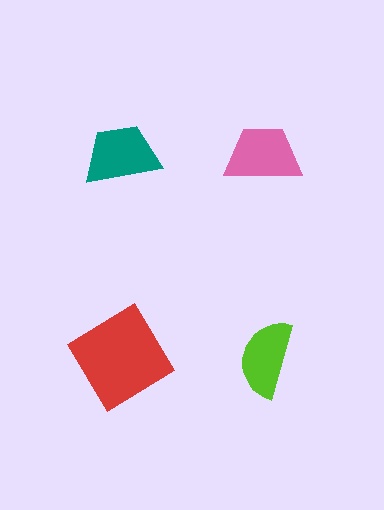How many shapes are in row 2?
2 shapes.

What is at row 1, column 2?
A pink trapezoid.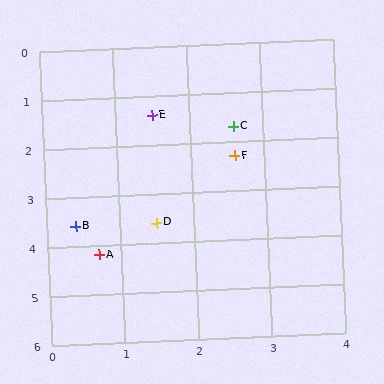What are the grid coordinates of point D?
Point D is at approximately (1.5, 3.6).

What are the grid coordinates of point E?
Point E is at approximately (1.5, 1.4).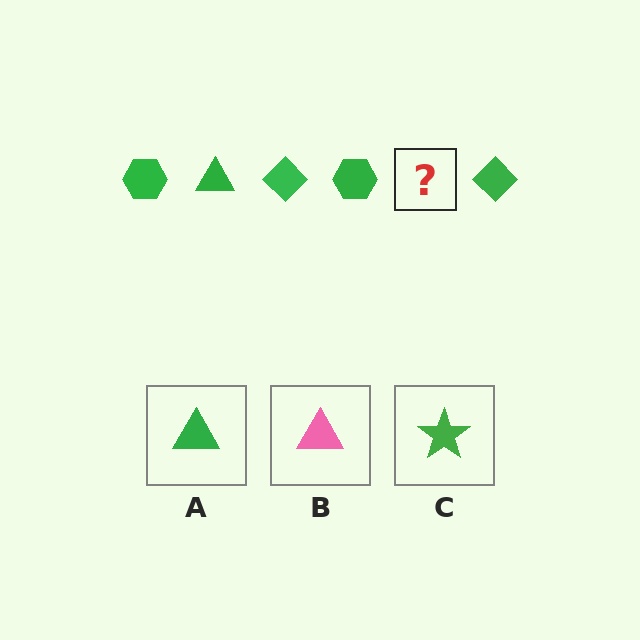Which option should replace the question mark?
Option A.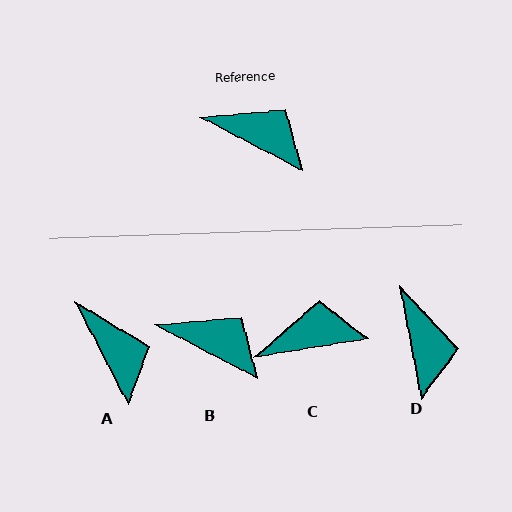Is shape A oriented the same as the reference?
No, it is off by about 35 degrees.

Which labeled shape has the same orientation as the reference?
B.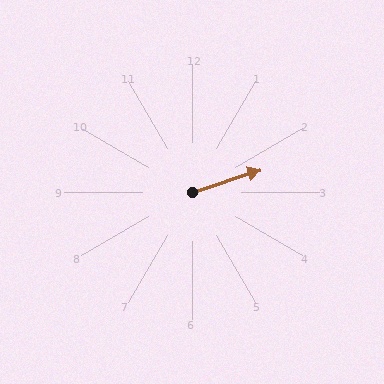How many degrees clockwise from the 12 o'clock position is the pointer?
Approximately 72 degrees.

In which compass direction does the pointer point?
East.